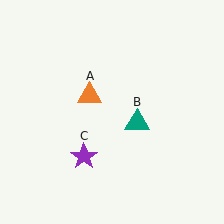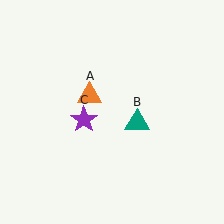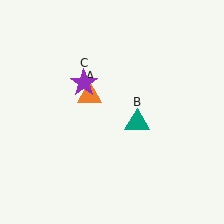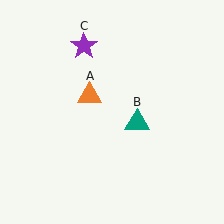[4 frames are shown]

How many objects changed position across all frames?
1 object changed position: purple star (object C).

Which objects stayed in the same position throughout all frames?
Orange triangle (object A) and teal triangle (object B) remained stationary.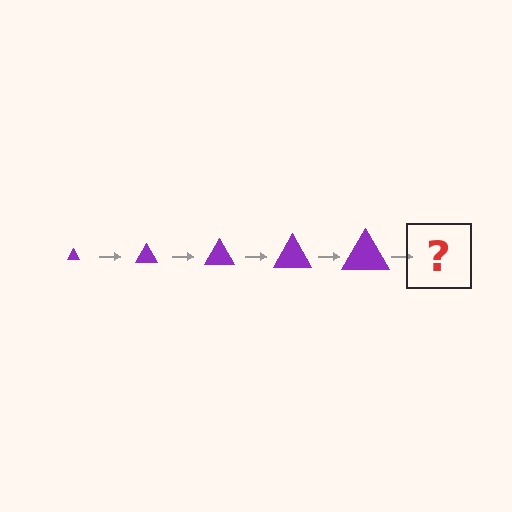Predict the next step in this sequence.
The next step is a purple triangle, larger than the previous one.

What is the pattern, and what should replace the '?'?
The pattern is that the triangle gets progressively larger each step. The '?' should be a purple triangle, larger than the previous one.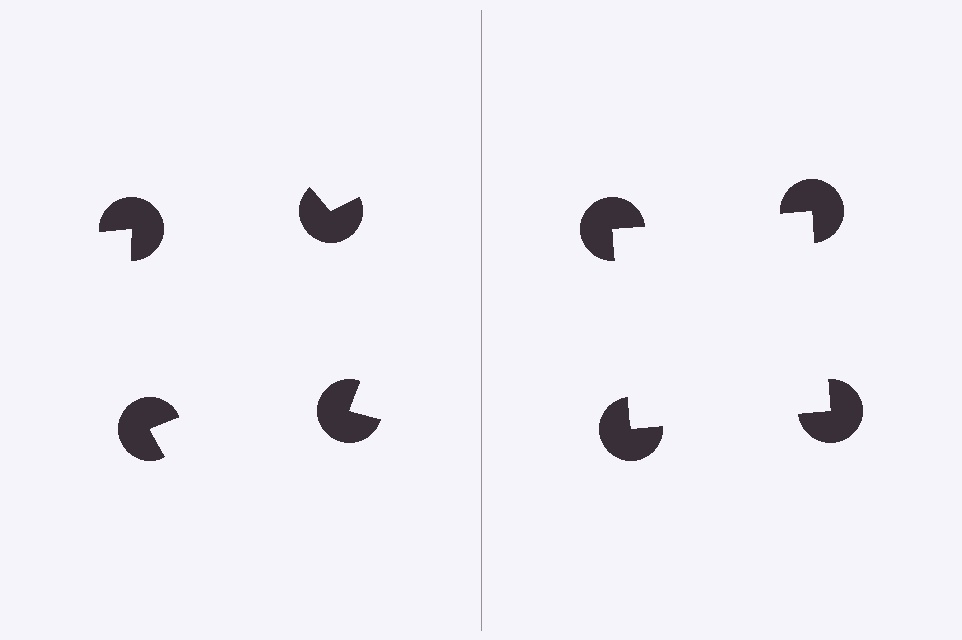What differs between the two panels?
The pac-man discs are positioned identically on both sides; only the wedge orientations differ. On the right they align to a square; on the left they are misaligned.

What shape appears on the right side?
An illusory square.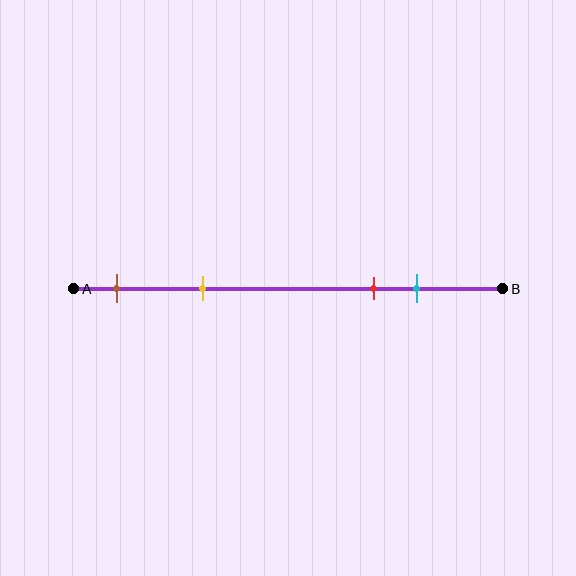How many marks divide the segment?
There are 4 marks dividing the segment.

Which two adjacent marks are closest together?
The red and cyan marks are the closest adjacent pair.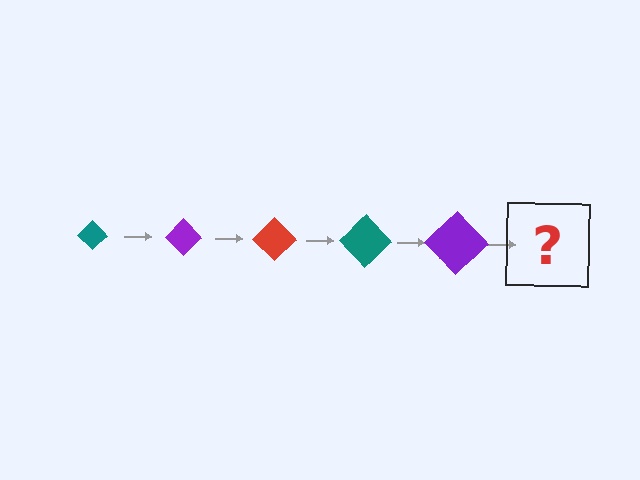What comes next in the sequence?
The next element should be a red diamond, larger than the previous one.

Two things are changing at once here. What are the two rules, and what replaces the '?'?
The two rules are that the diamond grows larger each step and the color cycles through teal, purple, and red. The '?' should be a red diamond, larger than the previous one.